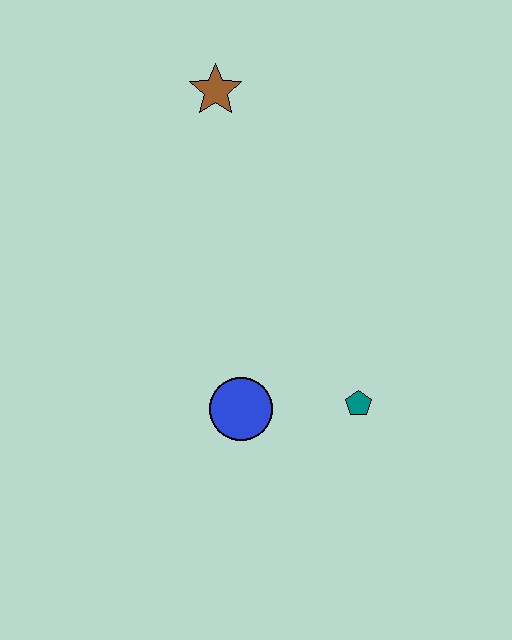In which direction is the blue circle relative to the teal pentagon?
The blue circle is to the left of the teal pentagon.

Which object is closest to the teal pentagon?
The blue circle is closest to the teal pentagon.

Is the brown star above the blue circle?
Yes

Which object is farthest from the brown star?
The teal pentagon is farthest from the brown star.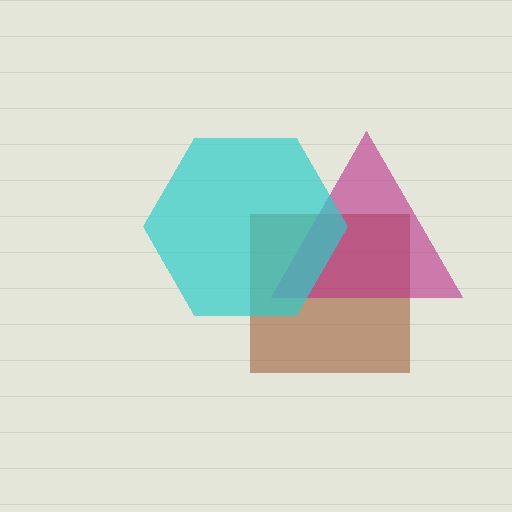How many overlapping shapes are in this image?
There are 3 overlapping shapes in the image.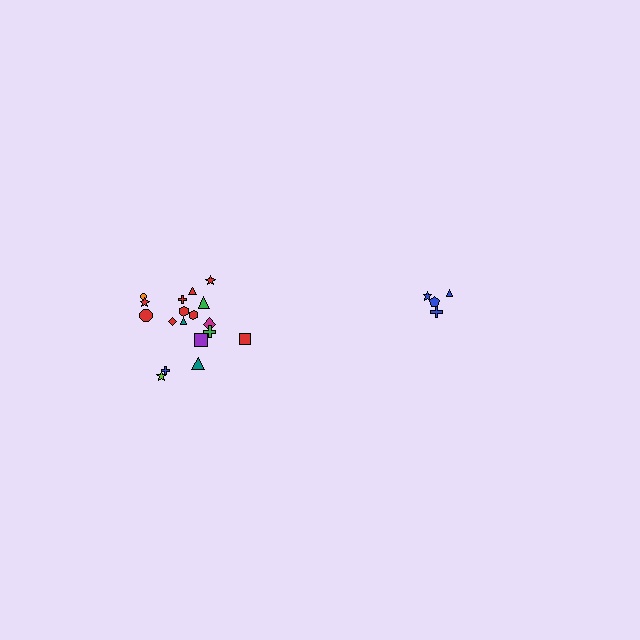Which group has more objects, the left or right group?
The left group.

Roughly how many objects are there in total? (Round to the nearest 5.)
Roughly 20 objects in total.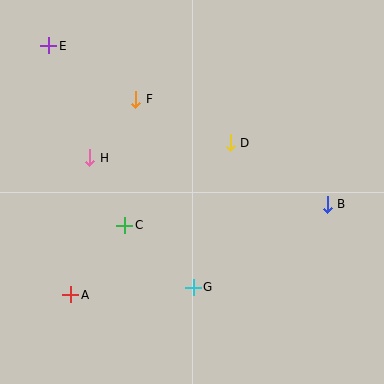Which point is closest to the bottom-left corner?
Point A is closest to the bottom-left corner.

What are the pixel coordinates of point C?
Point C is at (125, 225).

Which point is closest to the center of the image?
Point D at (230, 143) is closest to the center.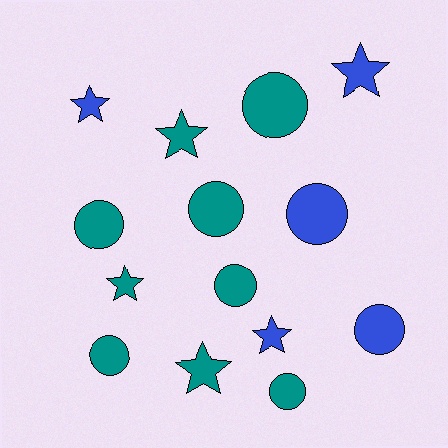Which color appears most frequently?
Teal, with 9 objects.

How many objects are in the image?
There are 14 objects.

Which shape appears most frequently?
Circle, with 8 objects.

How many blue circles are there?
There are 2 blue circles.